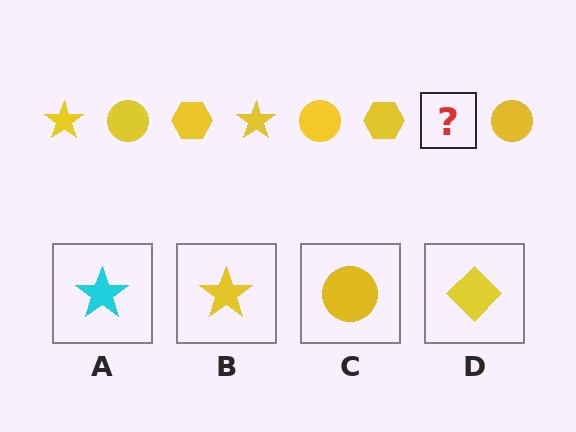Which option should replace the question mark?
Option B.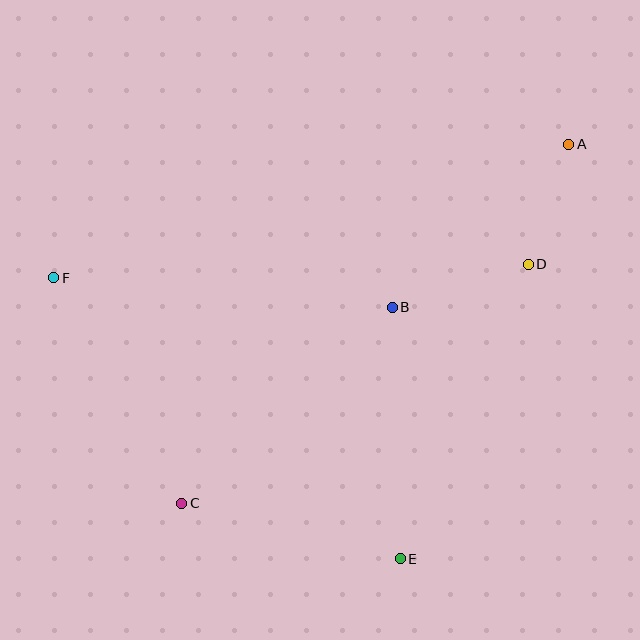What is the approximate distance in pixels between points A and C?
The distance between A and C is approximately 528 pixels.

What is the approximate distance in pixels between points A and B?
The distance between A and B is approximately 240 pixels.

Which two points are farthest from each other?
Points A and F are farthest from each other.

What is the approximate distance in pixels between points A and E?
The distance between A and E is approximately 447 pixels.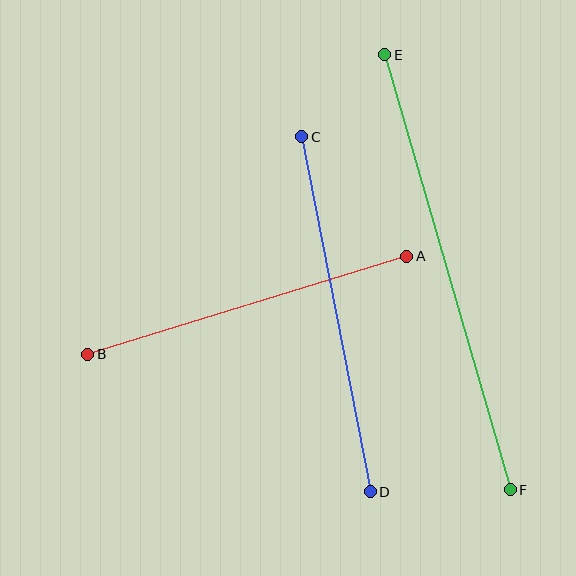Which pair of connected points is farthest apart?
Points E and F are farthest apart.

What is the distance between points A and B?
The distance is approximately 334 pixels.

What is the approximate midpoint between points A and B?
The midpoint is at approximately (247, 305) pixels.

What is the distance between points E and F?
The distance is approximately 453 pixels.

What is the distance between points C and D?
The distance is approximately 362 pixels.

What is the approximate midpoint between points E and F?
The midpoint is at approximately (447, 272) pixels.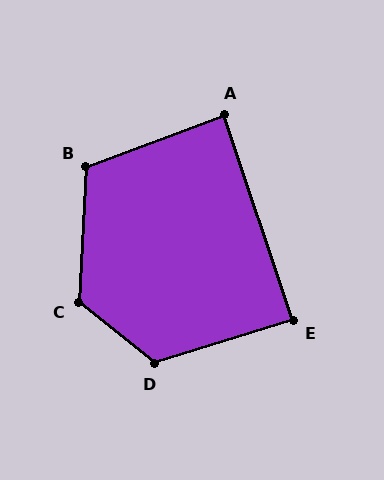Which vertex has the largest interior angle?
C, at approximately 126 degrees.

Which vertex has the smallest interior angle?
A, at approximately 88 degrees.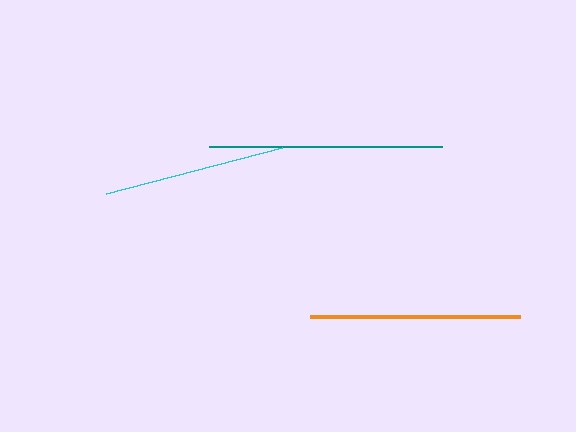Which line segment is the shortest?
The cyan line is the shortest at approximately 182 pixels.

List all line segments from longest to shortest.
From longest to shortest: teal, orange, cyan.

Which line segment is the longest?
The teal line is the longest at approximately 233 pixels.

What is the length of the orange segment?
The orange segment is approximately 210 pixels long.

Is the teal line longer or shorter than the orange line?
The teal line is longer than the orange line.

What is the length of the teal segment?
The teal segment is approximately 233 pixels long.